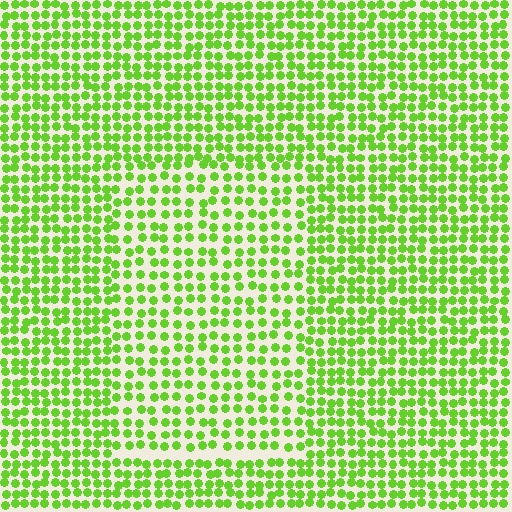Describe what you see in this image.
The image contains small lime elements arranged at two different densities. A rectangle-shaped region is visible where the elements are less densely packed than the surrounding area.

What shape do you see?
I see a rectangle.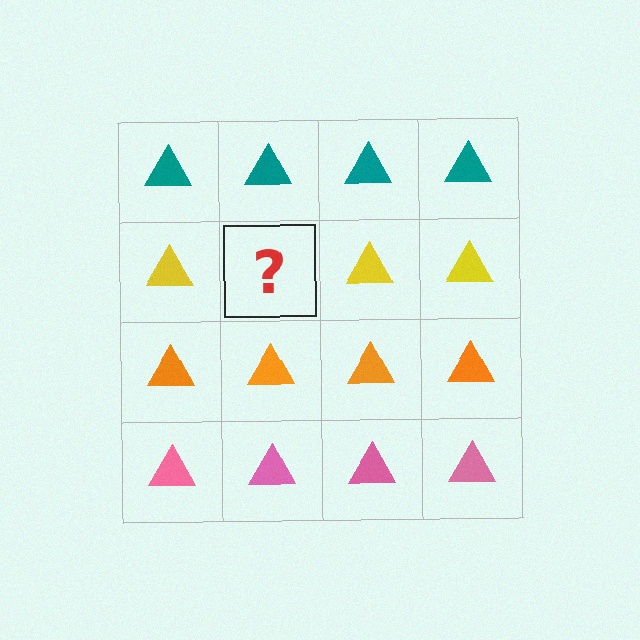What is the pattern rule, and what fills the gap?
The rule is that each row has a consistent color. The gap should be filled with a yellow triangle.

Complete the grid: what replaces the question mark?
The question mark should be replaced with a yellow triangle.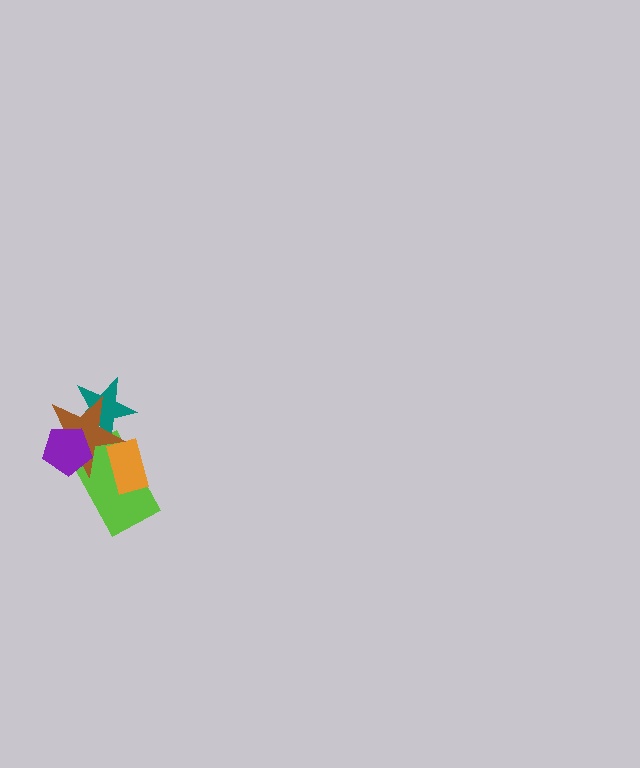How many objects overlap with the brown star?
4 objects overlap with the brown star.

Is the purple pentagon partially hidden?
No, no other shape covers it.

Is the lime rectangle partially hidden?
Yes, it is partially covered by another shape.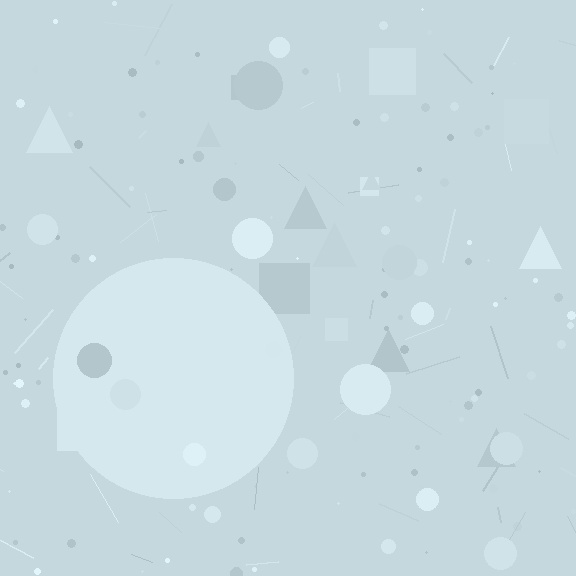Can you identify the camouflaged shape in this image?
The camouflaged shape is a circle.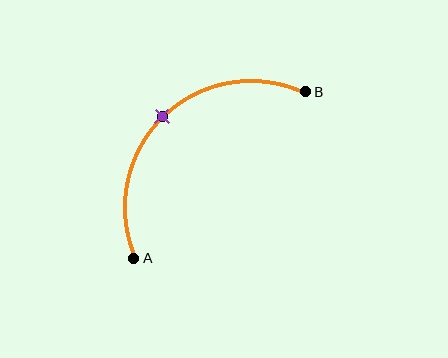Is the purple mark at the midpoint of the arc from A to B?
Yes. The purple mark lies on the arc at equal arc-length from both A and B — it is the arc midpoint.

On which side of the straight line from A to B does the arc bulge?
The arc bulges above and to the left of the straight line connecting A and B.